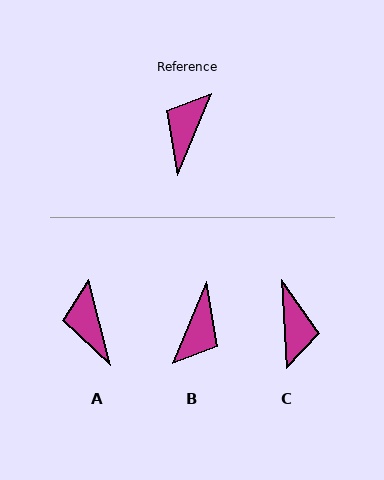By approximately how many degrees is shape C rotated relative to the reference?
Approximately 154 degrees clockwise.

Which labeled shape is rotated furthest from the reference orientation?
B, about 179 degrees away.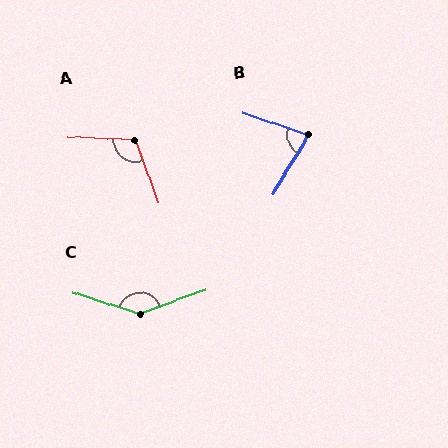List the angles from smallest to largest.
B (77°), A (113°), C (142°).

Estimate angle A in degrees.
Approximately 113 degrees.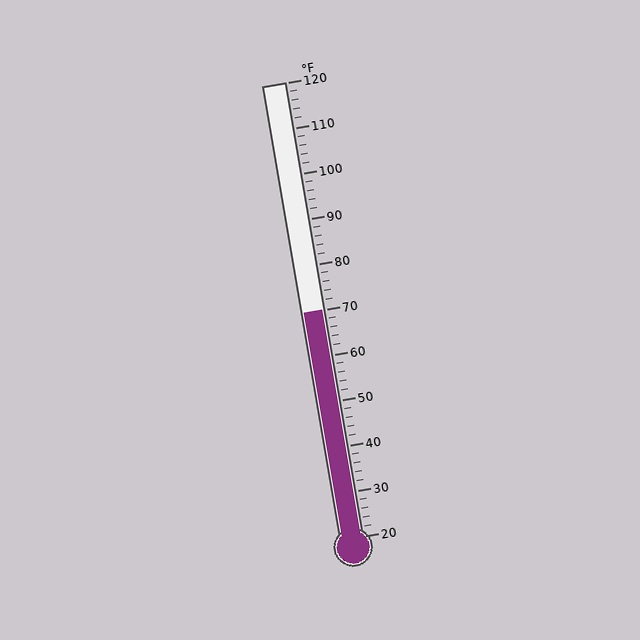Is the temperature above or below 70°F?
The temperature is at 70°F.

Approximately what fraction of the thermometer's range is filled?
The thermometer is filled to approximately 50% of its range.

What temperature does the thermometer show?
The thermometer shows approximately 70°F.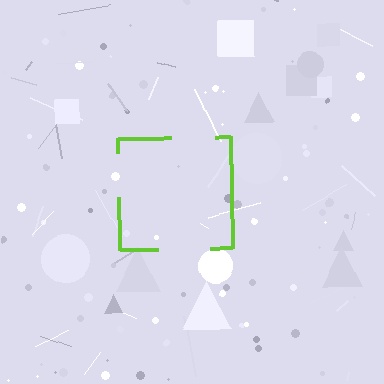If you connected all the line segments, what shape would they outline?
They would outline a square.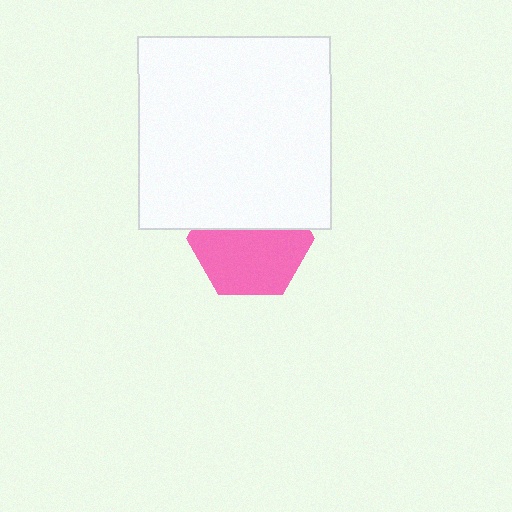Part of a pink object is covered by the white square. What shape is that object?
It is a hexagon.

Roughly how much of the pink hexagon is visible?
About half of it is visible (roughly 61%).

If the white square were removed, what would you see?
You would see the complete pink hexagon.